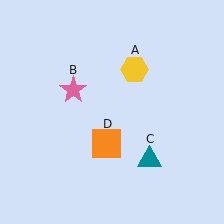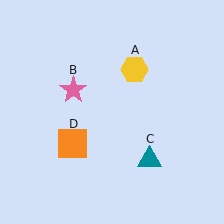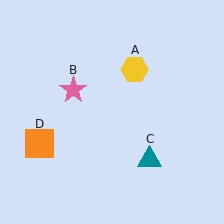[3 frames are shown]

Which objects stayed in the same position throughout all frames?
Yellow hexagon (object A) and pink star (object B) and teal triangle (object C) remained stationary.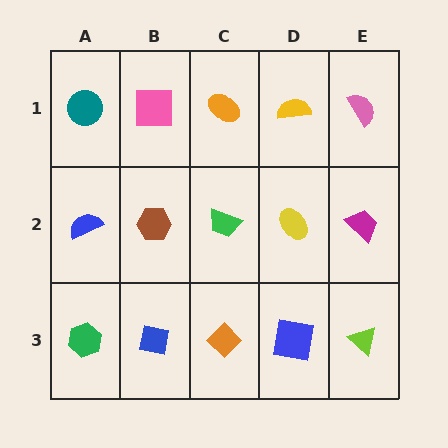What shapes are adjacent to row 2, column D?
A yellow semicircle (row 1, column D), a blue square (row 3, column D), a green trapezoid (row 2, column C), a magenta trapezoid (row 2, column E).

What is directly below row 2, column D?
A blue square.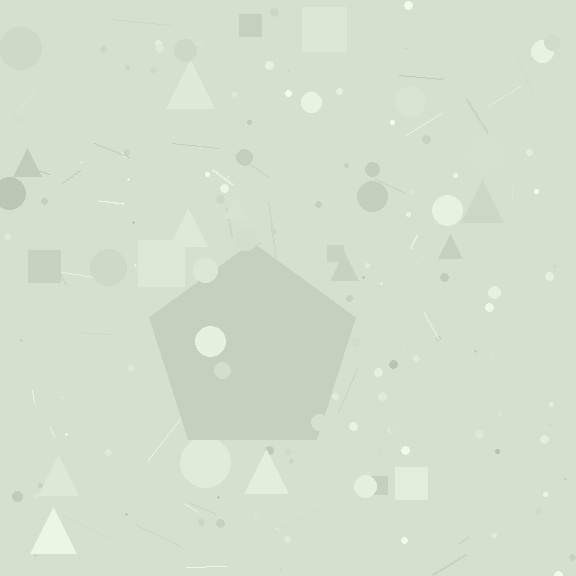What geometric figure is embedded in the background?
A pentagon is embedded in the background.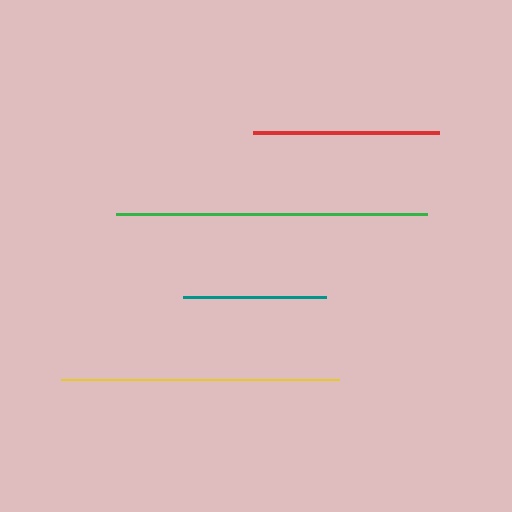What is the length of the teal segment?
The teal segment is approximately 142 pixels long.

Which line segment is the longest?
The green line is the longest at approximately 311 pixels.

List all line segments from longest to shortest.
From longest to shortest: green, yellow, red, teal.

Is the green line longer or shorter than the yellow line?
The green line is longer than the yellow line.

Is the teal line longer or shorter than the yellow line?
The yellow line is longer than the teal line.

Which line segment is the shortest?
The teal line is the shortest at approximately 142 pixels.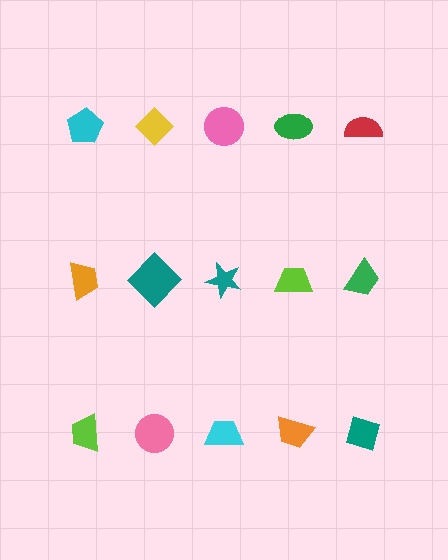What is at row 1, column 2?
A yellow diamond.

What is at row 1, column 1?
A cyan pentagon.